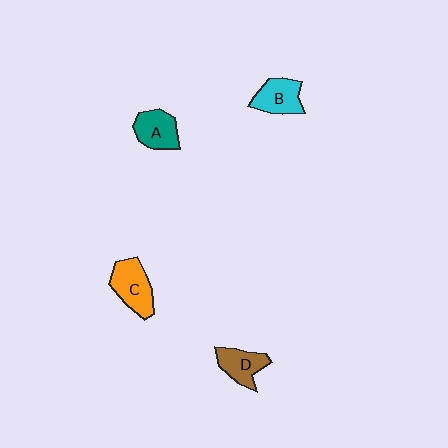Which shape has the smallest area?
Shape D (brown).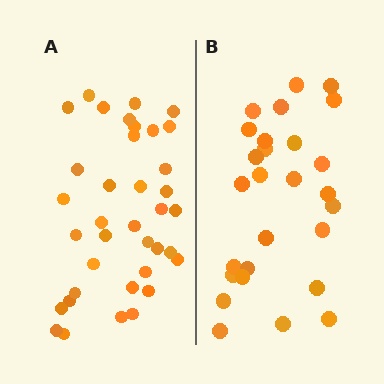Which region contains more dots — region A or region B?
Region A (the left region) has more dots.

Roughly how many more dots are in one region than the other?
Region A has roughly 10 or so more dots than region B.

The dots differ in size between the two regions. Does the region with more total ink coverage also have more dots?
No. Region B has more total ink coverage because its dots are larger, but region A actually contains more individual dots. Total area can be misleading — the number of items is what matters here.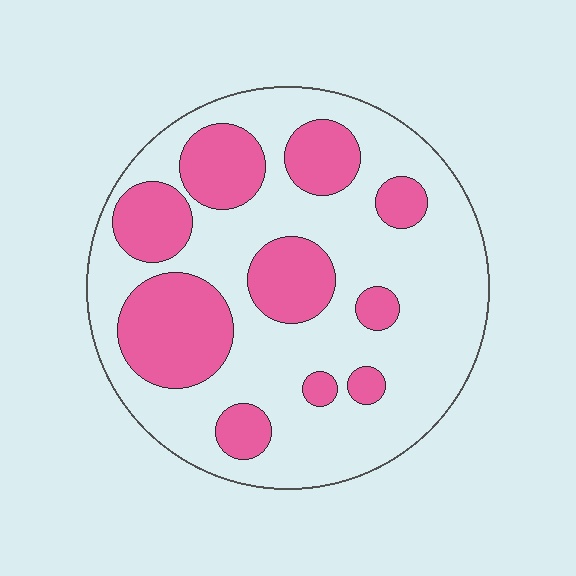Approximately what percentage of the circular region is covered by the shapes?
Approximately 30%.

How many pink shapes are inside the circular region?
10.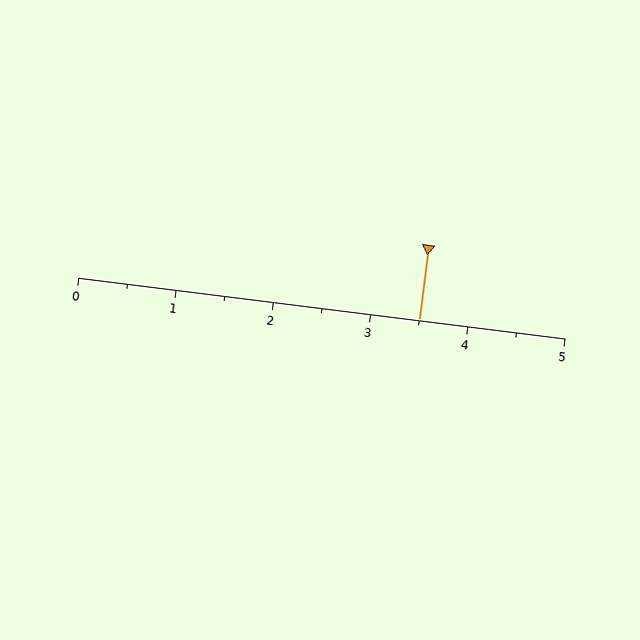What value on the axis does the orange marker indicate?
The marker indicates approximately 3.5.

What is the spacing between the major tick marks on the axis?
The major ticks are spaced 1 apart.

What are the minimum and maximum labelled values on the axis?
The axis runs from 0 to 5.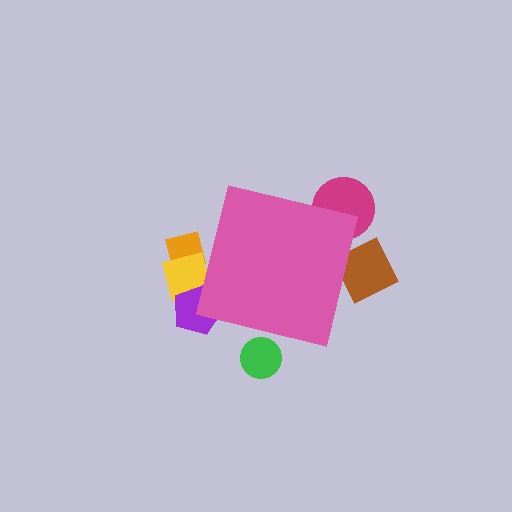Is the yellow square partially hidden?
Yes, the yellow square is partially hidden behind the pink square.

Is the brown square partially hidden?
Yes, the brown square is partially hidden behind the pink square.